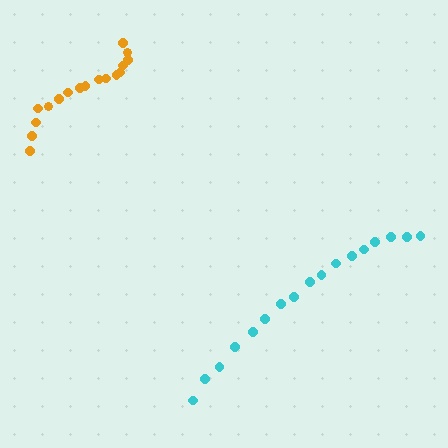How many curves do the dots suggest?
There are 2 distinct paths.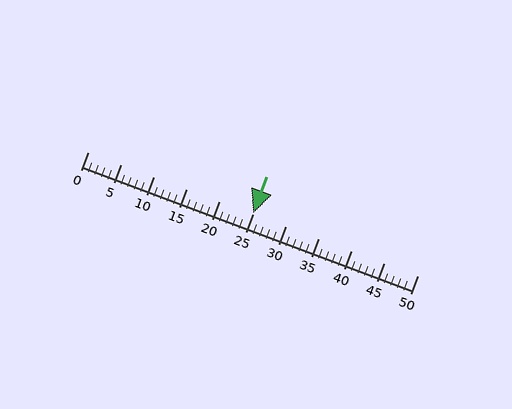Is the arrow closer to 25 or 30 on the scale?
The arrow is closer to 25.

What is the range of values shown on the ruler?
The ruler shows values from 0 to 50.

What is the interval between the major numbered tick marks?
The major tick marks are spaced 5 units apart.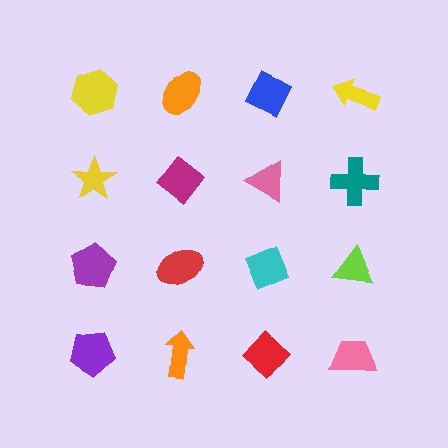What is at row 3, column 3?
A cyan diamond.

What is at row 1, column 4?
A yellow arrow.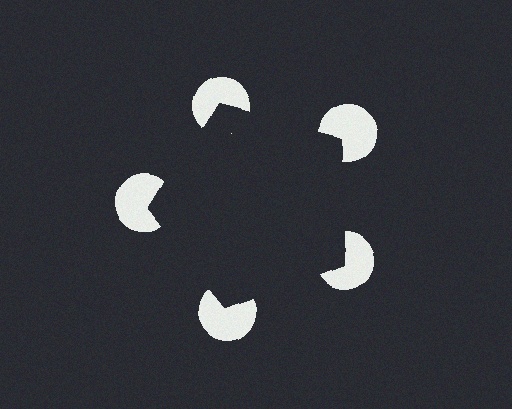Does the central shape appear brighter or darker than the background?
It typically appears slightly darker than the background, even though no actual brightness change is drawn.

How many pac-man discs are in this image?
There are 5 — one at each vertex of the illusory pentagon.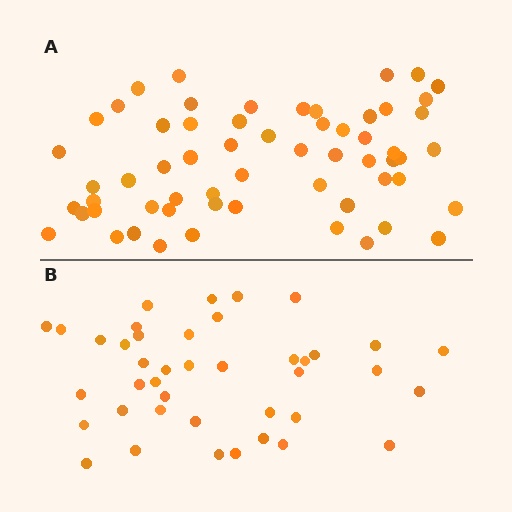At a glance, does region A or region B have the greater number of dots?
Region A (the top region) has more dots.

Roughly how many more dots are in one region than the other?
Region A has approximately 20 more dots than region B.